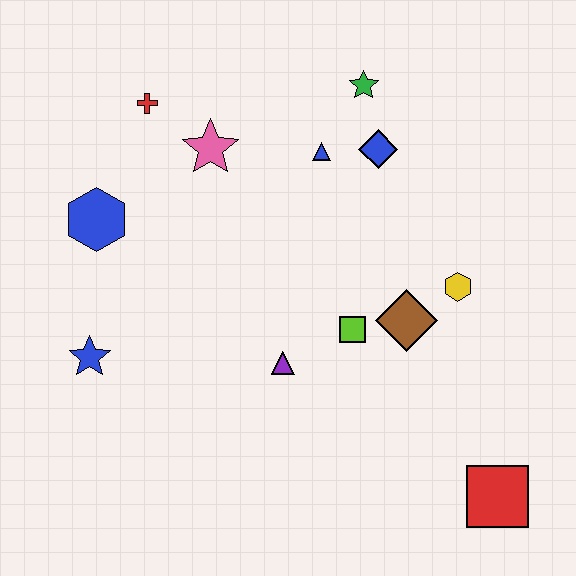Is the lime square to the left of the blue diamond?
Yes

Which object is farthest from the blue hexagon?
The red square is farthest from the blue hexagon.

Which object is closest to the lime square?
The brown diamond is closest to the lime square.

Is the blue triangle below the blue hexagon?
No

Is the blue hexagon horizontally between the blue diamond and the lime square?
No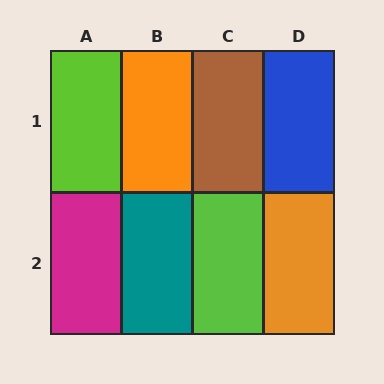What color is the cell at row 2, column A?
Magenta.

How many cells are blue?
1 cell is blue.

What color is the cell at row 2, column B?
Teal.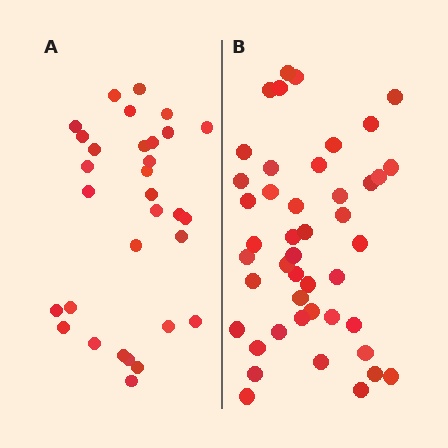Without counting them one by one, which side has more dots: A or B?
Region B (the right region) has more dots.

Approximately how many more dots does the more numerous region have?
Region B has approximately 15 more dots than region A.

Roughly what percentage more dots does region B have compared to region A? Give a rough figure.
About 45% more.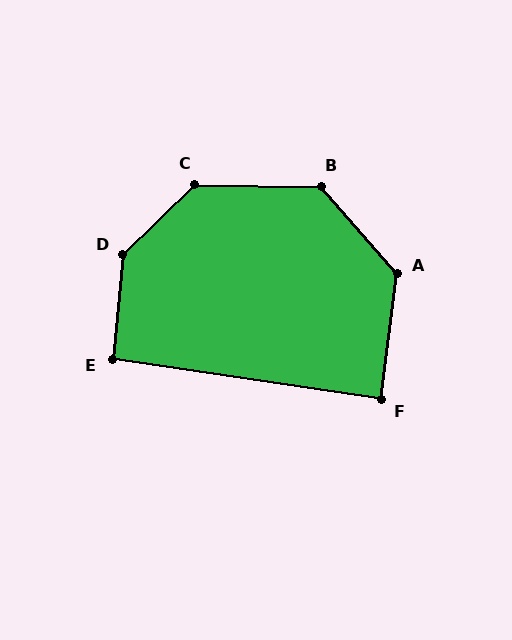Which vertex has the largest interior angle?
D, at approximately 140 degrees.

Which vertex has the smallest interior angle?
F, at approximately 89 degrees.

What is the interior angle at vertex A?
Approximately 132 degrees (obtuse).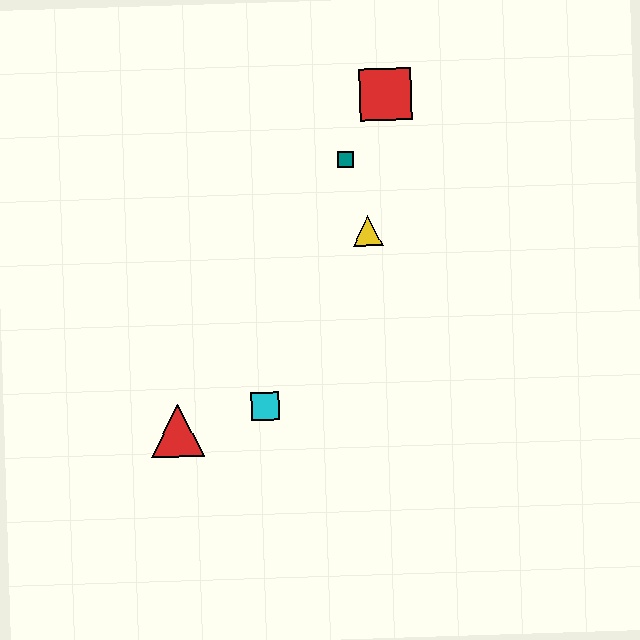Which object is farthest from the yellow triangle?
The red triangle is farthest from the yellow triangle.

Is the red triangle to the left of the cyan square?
Yes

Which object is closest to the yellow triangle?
The teal square is closest to the yellow triangle.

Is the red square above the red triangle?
Yes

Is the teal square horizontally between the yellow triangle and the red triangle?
Yes